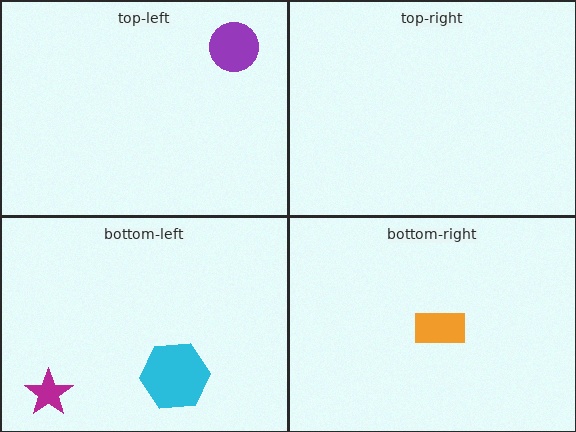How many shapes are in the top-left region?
1.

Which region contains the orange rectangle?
The bottom-right region.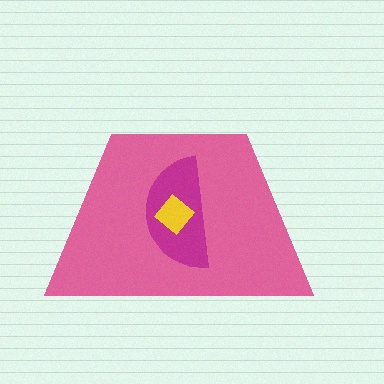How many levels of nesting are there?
3.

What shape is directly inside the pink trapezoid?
The magenta semicircle.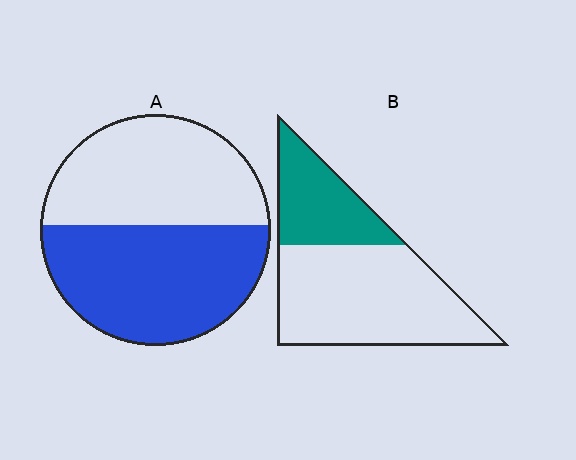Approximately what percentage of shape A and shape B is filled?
A is approximately 55% and B is approximately 30%.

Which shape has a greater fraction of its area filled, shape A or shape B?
Shape A.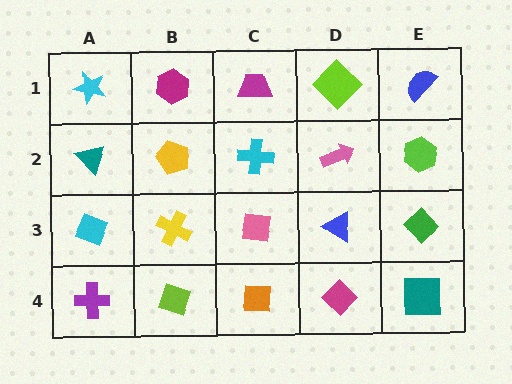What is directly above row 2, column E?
A blue semicircle.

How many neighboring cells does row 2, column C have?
4.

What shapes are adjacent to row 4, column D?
A blue triangle (row 3, column D), an orange square (row 4, column C), a teal square (row 4, column E).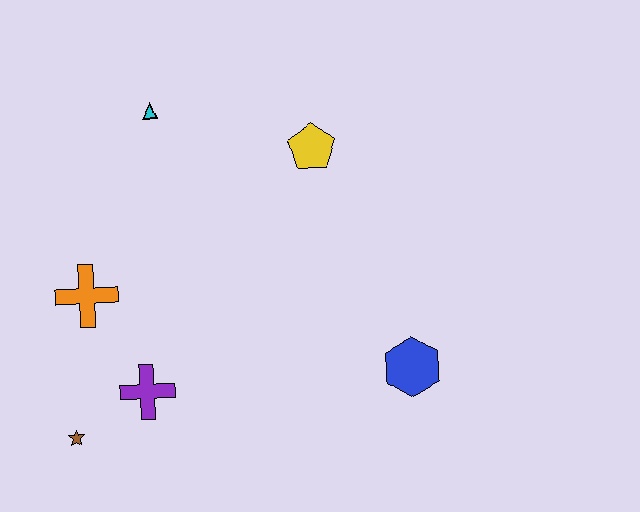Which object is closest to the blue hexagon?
The yellow pentagon is closest to the blue hexagon.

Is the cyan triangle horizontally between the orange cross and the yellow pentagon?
Yes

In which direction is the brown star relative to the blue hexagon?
The brown star is to the left of the blue hexagon.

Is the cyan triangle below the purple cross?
No